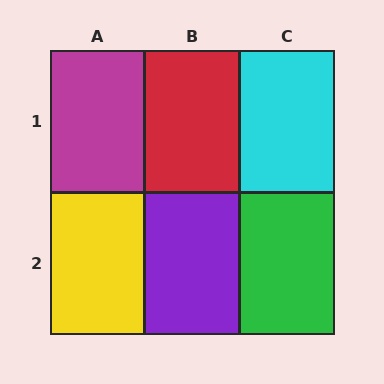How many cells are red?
1 cell is red.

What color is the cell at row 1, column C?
Cyan.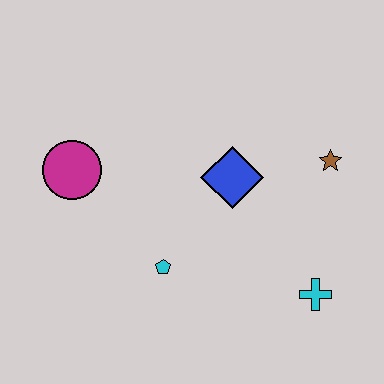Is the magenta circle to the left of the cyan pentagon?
Yes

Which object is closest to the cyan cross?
The brown star is closest to the cyan cross.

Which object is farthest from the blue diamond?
The magenta circle is farthest from the blue diamond.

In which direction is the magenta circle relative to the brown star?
The magenta circle is to the left of the brown star.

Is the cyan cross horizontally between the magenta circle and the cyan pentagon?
No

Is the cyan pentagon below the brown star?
Yes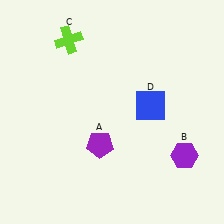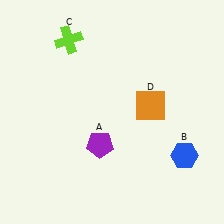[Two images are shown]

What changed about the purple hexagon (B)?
In Image 1, B is purple. In Image 2, it changed to blue.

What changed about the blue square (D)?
In Image 1, D is blue. In Image 2, it changed to orange.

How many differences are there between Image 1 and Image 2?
There are 2 differences between the two images.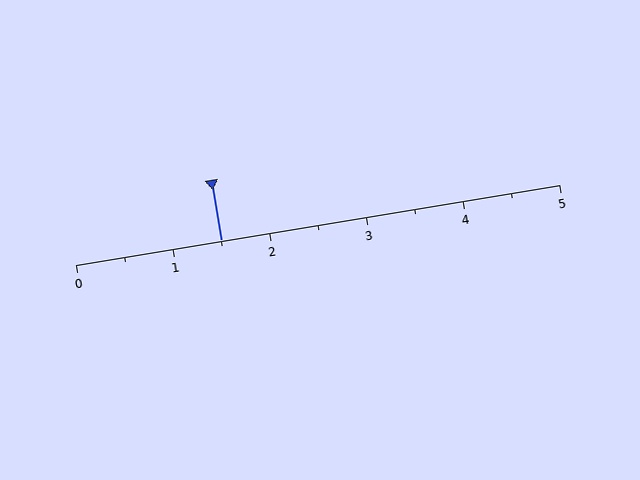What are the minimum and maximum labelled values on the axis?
The axis runs from 0 to 5.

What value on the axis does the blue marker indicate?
The marker indicates approximately 1.5.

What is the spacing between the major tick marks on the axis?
The major ticks are spaced 1 apart.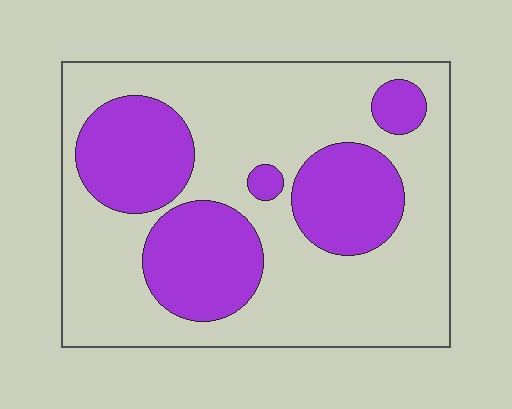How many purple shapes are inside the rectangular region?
5.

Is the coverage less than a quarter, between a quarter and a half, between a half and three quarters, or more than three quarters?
Between a quarter and a half.